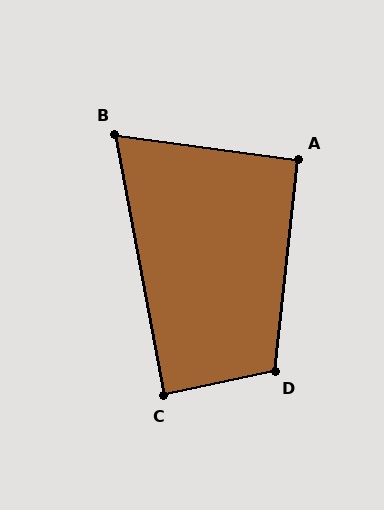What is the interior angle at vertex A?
Approximately 91 degrees (approximately right).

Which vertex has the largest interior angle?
D, at approximately 108 degrees.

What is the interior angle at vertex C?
Approximately 89 degrees (approximately right).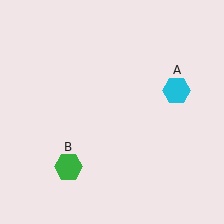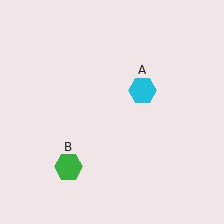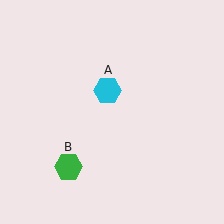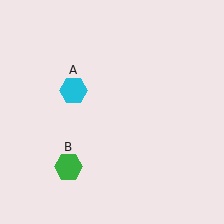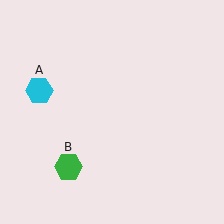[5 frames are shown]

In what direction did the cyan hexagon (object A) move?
The cyan hexagon (object A) moved left.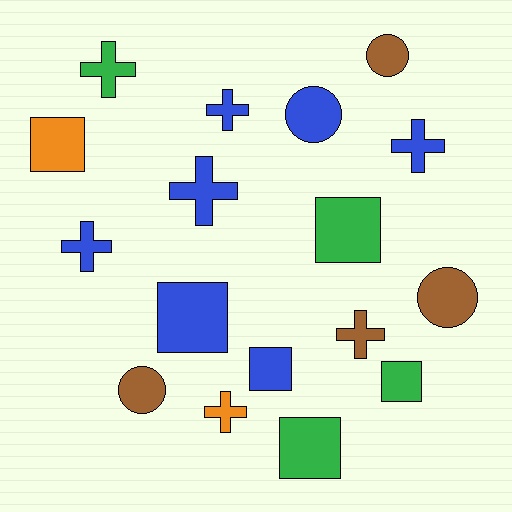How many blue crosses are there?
There are 4 blue crosses.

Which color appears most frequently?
Blue, with 7 objects.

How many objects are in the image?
There are 17 objects.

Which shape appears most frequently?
Cross, with 7 objects.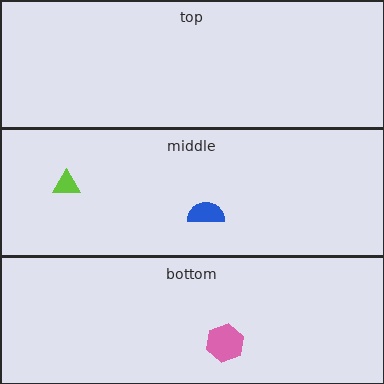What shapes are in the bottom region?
The pink hexagon.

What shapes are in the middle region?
The lime triangle, the blue semicircle.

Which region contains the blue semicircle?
The middle region.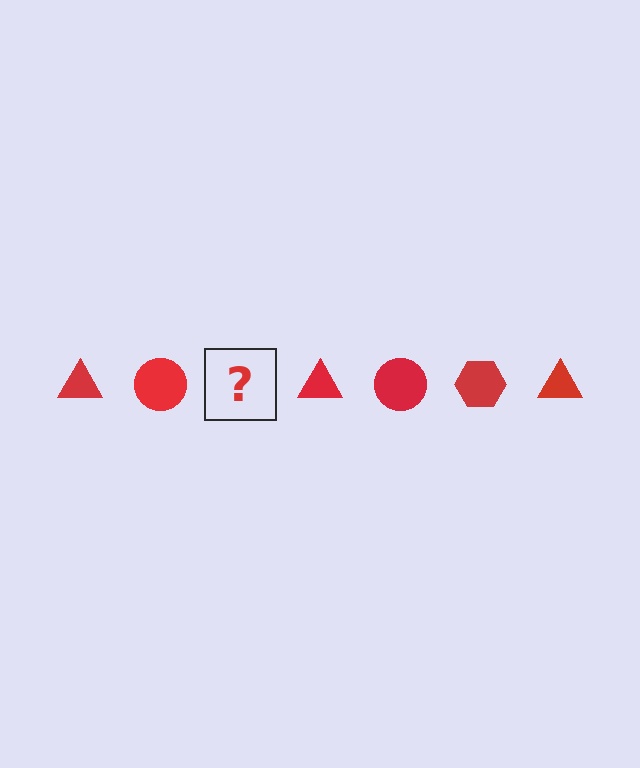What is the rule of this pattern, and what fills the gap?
The rule is that the pattern cycles through triangle, circle, hexagon shapes in red. The gap should be filled with a red hexagon.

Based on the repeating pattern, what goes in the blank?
The blank should be a red hexagon.